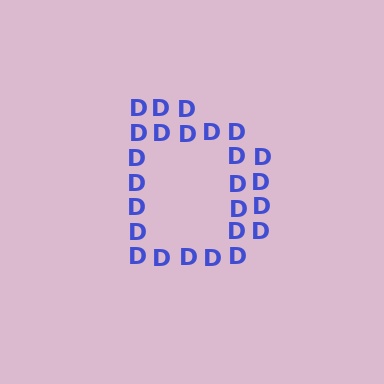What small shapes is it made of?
It is made of small letter D's.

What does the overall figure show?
The overall figure shows the letter D.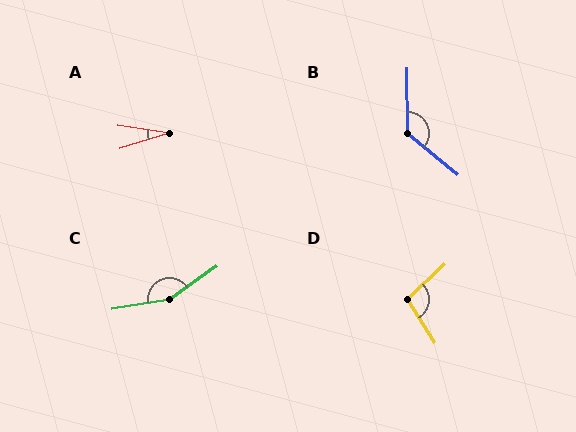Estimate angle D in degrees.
Approximately 101 degrees.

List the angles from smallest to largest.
A (26°), D (101°), B (130°), C (154°).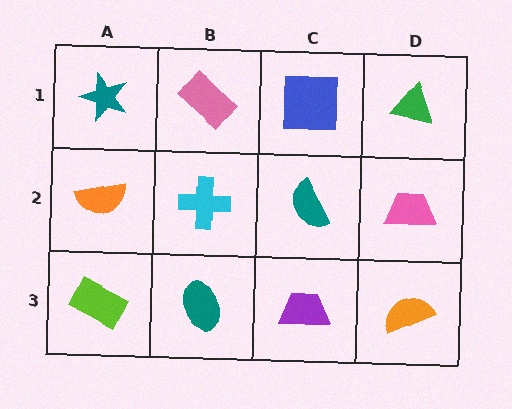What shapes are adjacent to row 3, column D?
A pink trapezoid (row 2, column D), a purple trapezoid (row 3, column C).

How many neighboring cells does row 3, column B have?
3.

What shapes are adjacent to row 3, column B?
A cyan cross (row 2, column B), a lime rectangle (row 3, column A), a purple trapezoid (row 3, column C).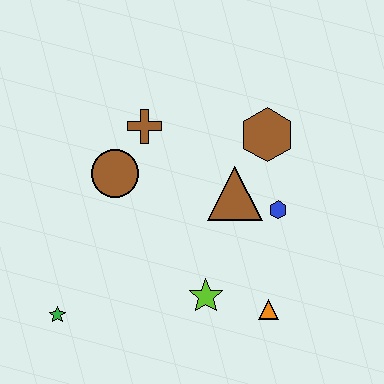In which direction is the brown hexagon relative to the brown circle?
The brown hexagon is to the right of the brown circle.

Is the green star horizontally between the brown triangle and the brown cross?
No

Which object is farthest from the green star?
The brown hexagon is farthest from the green star.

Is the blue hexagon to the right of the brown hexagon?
Yes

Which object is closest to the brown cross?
The brown circle is closest to the brown cross.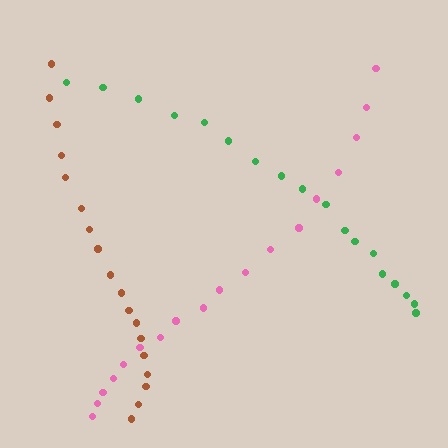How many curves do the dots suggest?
There are 3 distinct paths.